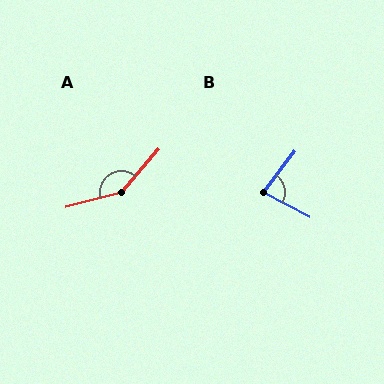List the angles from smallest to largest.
B (81°), A (145°).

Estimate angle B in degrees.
Approximately 81 degrees.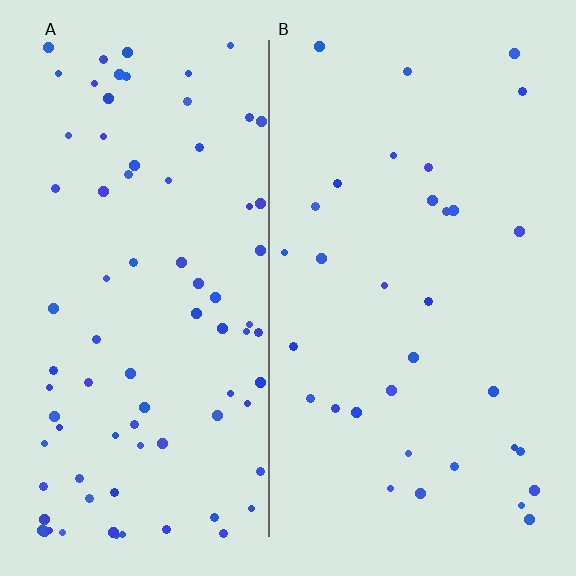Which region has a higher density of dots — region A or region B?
A (the left).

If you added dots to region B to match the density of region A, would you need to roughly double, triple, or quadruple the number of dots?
Approximately triple.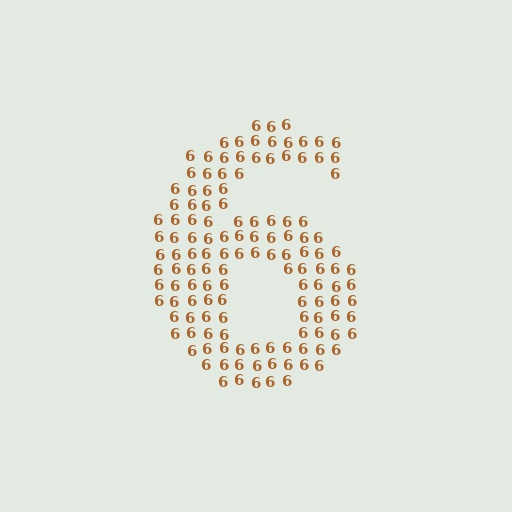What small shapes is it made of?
It is made of small digit 6's.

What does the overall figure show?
The overall figure shows the digit 6.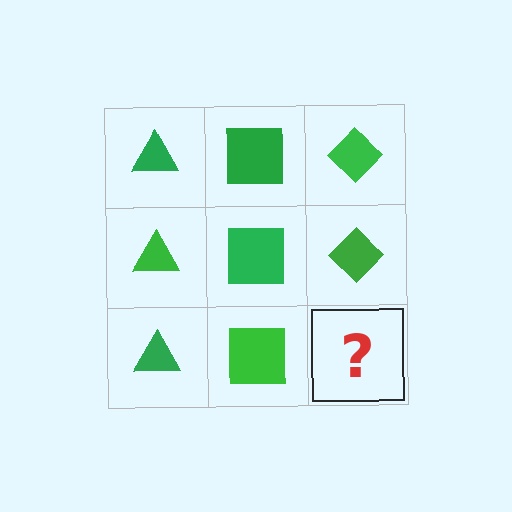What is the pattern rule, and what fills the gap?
The rule is that each column has a consistent shape. The gap should be filled with a green diamond.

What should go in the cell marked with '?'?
The missing cell should contain a green diamond.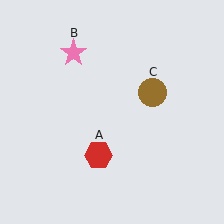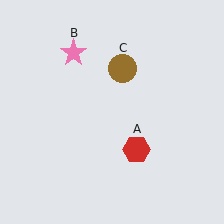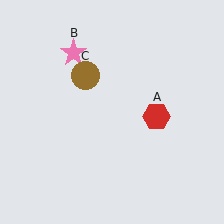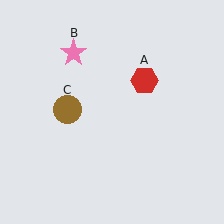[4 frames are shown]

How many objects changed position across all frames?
2 objects changed position: red hexagon (object A), brown circle (object C).